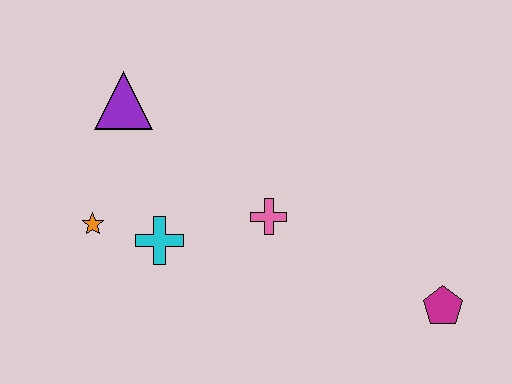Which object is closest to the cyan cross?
The orange star is closest to the cyan cross.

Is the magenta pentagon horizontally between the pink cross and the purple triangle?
No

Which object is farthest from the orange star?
The magenta pentagon is farthest from the orange star.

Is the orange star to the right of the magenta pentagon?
No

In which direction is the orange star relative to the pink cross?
The orange star is to the left of the pink cross.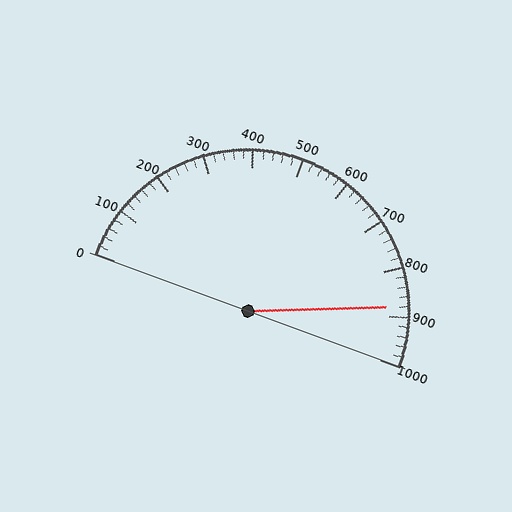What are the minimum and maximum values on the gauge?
The gauge ranges from 0 to 1000.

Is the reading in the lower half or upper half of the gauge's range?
The reading is in the upper half of the range (0 to 1000).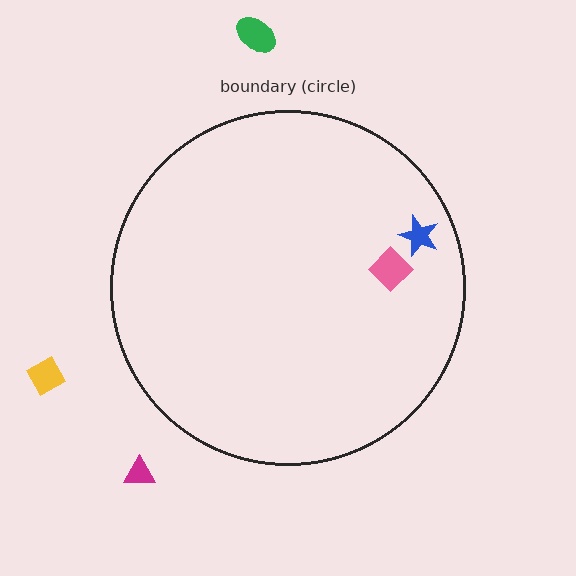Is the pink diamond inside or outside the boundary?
Inside.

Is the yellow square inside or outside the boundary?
Outside.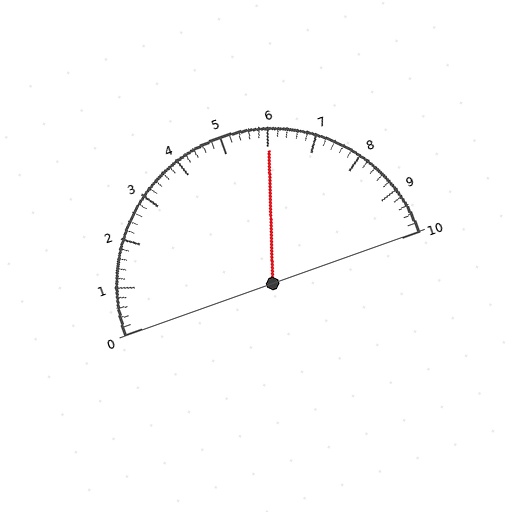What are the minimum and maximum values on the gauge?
The gauge ranges from 0 to 10.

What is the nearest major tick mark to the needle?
The nearest major tick mark is 6.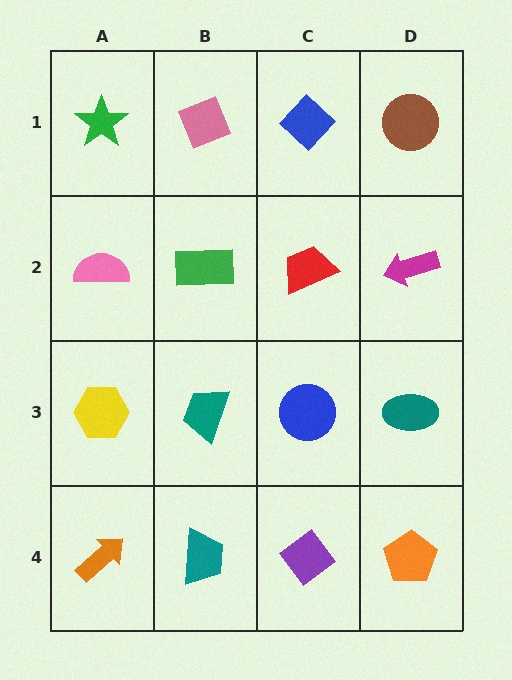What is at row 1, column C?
A blue diamond.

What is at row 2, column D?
A magenta arrow.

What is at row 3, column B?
A teal trapezoid.